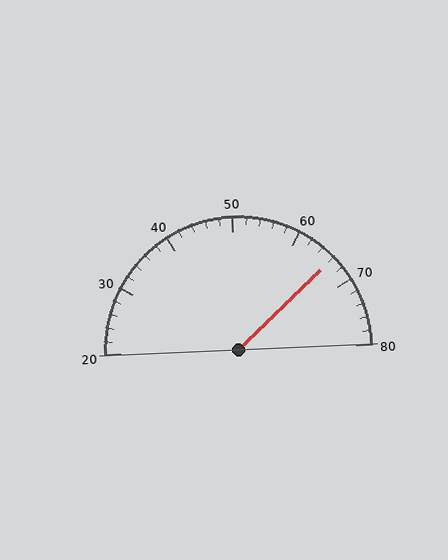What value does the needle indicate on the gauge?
The needle indicates approximately 66.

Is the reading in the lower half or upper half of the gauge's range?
The reading is in the upper half of the range (20 to 80).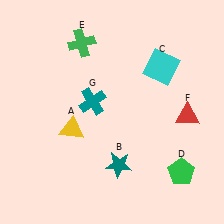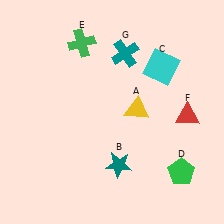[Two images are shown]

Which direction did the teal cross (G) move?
The teal cross (G) moved up.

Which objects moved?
The objects that moved are: the yellow triangle (A), the teal cross (G).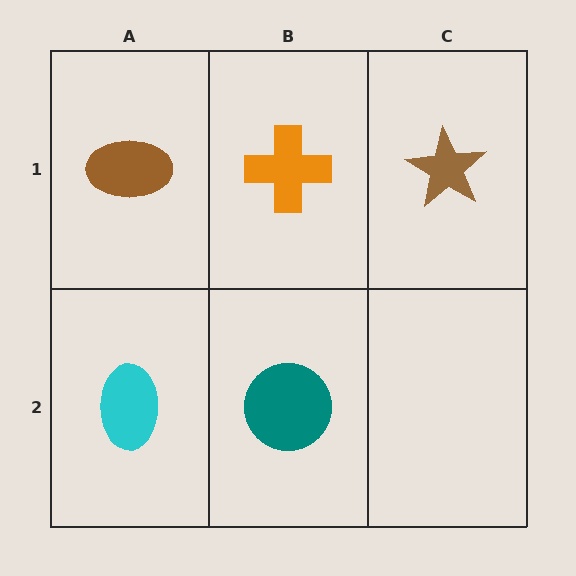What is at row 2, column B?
A teal circle.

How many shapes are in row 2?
2 shapes.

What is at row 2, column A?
A cyan ellipse.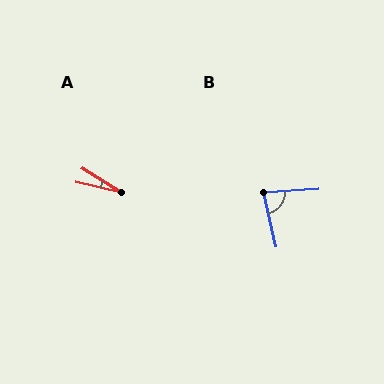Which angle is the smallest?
A, at approximately 18 degrees.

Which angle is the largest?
B, at approximately 81 degrees.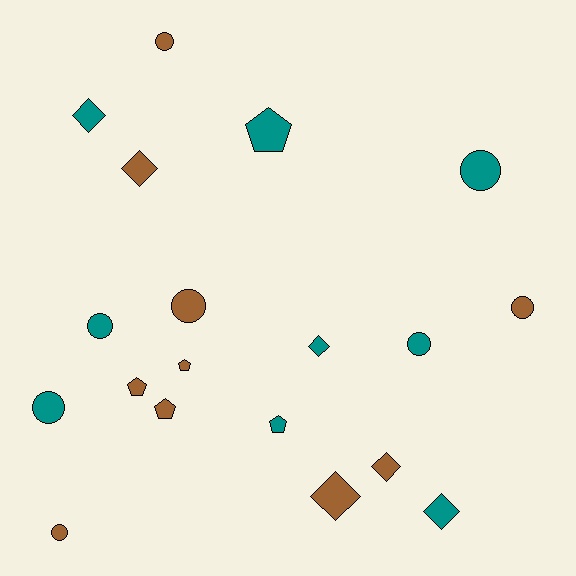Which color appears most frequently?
Brown, with 10 objects.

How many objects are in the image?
There are 19 objects.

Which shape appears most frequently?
Circle, with 8 objects.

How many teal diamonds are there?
There are 3 teal diamonds.